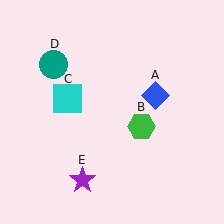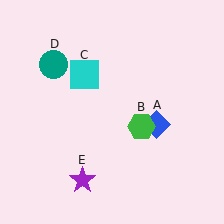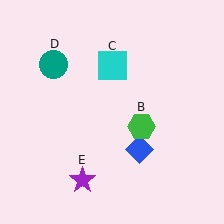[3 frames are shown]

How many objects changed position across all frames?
2 objects changed position: blue diamond (object A), cyan square (object C).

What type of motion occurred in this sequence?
The blue diamond (object A), cyan square (object C) rotated clockwise around the center of the scene.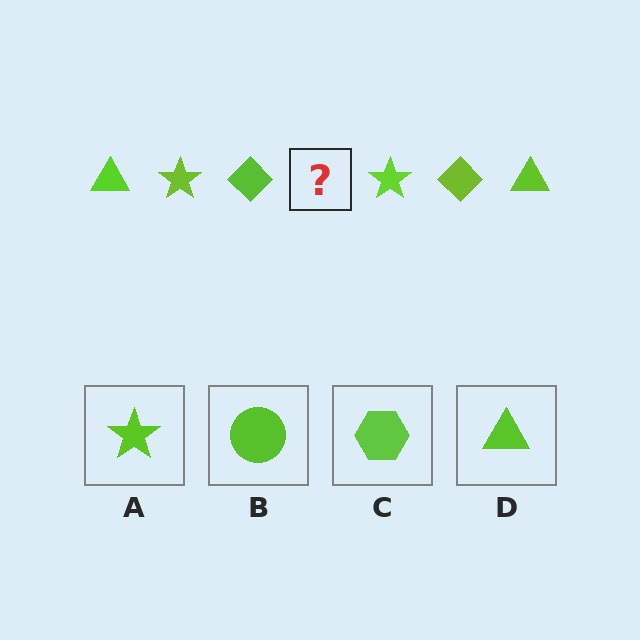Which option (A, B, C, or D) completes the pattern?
D.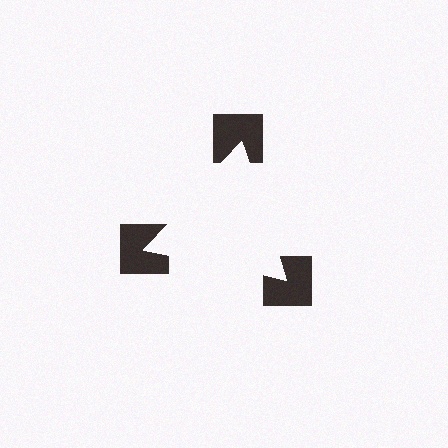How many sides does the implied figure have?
3 sides.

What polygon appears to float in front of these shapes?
An illusory triangle — its edges are inferred from the aligned wedge cuts in the notched squares, not physically drawn.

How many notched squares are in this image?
There are 3 — one at each vertex of the illusory triangle.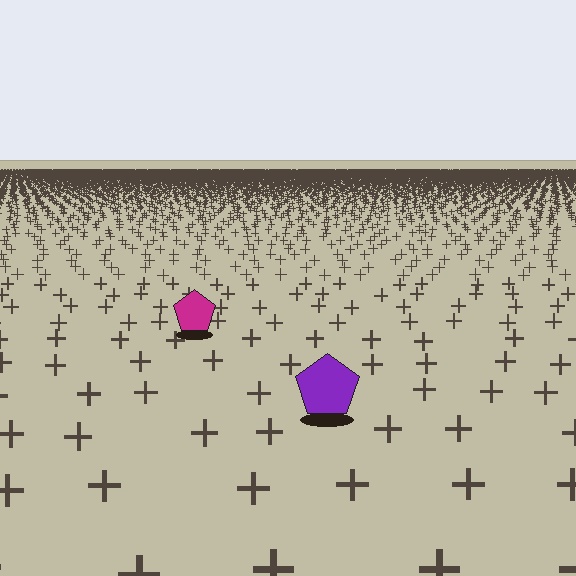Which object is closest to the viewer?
The purple pentagon is closest. The texture marks near it are larger and more spread out.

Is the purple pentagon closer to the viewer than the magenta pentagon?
Yes. The purple pentagon is closer — you can tell from the texture gradient: the ground texture is coarser near it.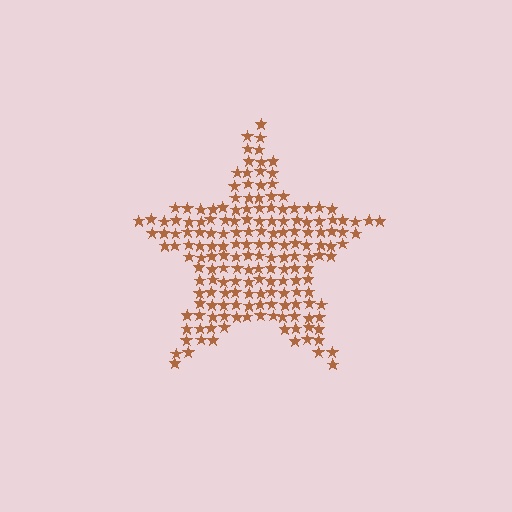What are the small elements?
The small elements are stars.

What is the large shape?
The large shape is a star.